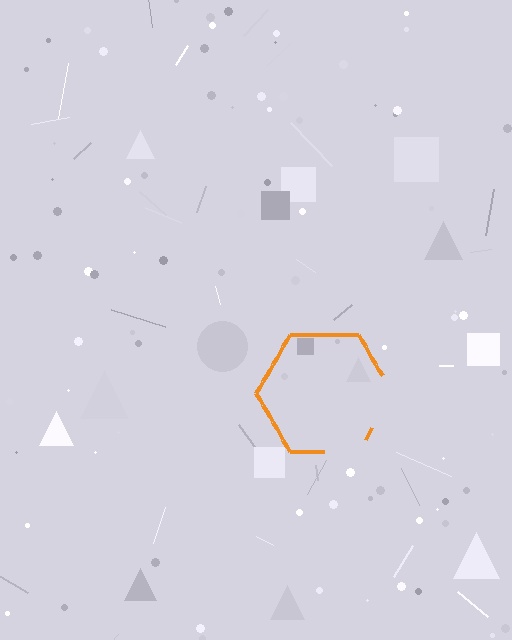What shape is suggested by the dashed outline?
The dashed outline suggests a hexagon.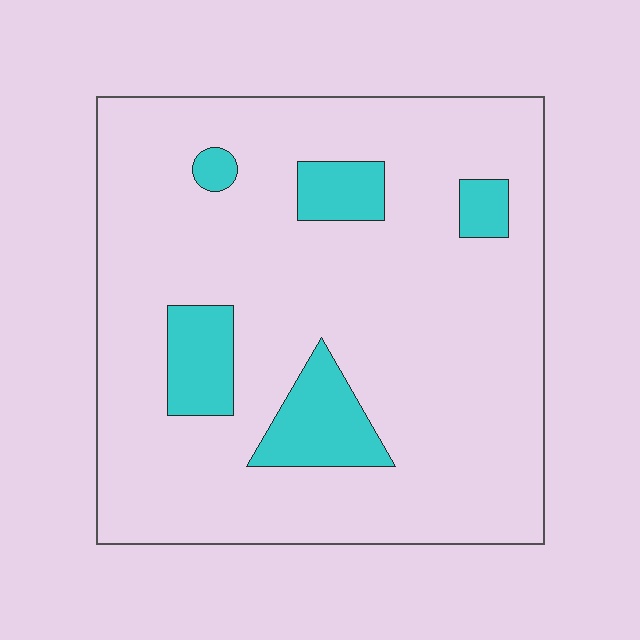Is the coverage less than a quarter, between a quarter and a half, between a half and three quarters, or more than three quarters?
Less than a quarter.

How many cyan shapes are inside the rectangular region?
5.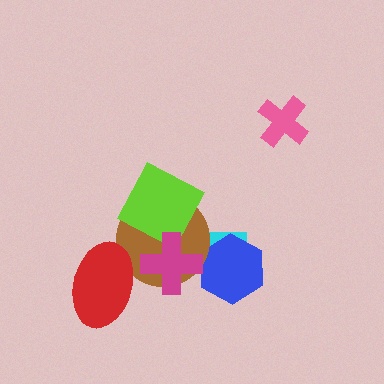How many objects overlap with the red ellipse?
1 object overlaps with the red ellipse.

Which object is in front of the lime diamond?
The magenta cross is in front of the lime diamond.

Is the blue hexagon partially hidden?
No, no other shape covers it.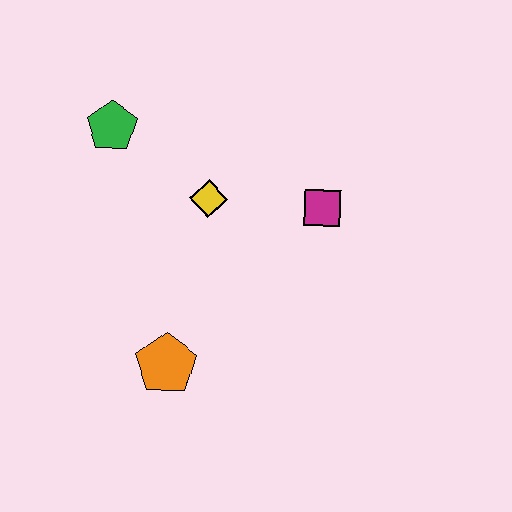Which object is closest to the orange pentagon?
The yellow diamond is closest to the orange pentagon.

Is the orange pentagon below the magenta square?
Yes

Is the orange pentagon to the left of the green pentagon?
No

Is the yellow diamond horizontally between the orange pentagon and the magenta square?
Yes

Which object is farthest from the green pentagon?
The orange pentagon is farthest from the green pentagon.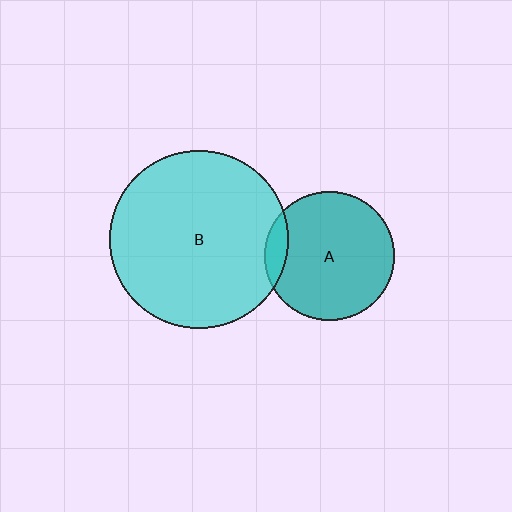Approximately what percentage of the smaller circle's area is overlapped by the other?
Approximately 10%.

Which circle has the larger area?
Circle B (cyan).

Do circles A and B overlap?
Yes.